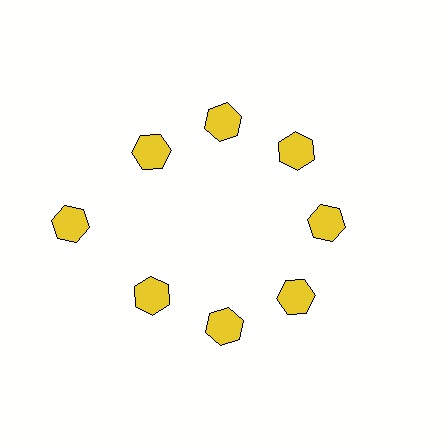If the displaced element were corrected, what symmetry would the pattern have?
It would have 8-fold rotational symmetry — the pattern would map onto itself every 45 degrees.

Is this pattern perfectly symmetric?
No. The 8 yellow hexagons are arranged in a ring, but one element near the 9 o'clock position is pushed outward from the center, breaking the 8-fold rotational symmetry.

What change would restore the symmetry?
The symmetry would be restored by moving it inward, back onto the ring so that all 8 hexagons sit at equal angles and equal distance from the center.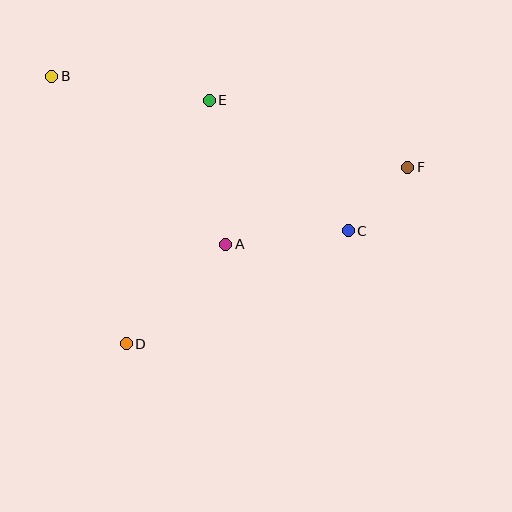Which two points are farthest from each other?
Points B and F are farthest from each other.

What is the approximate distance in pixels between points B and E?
The distance between B and E is approximately 159 pixels.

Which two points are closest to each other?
Points C and F are closest to each other.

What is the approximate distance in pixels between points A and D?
The distance between A and D is approximately 141 pixels.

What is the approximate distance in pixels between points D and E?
The distance between D and E is approximately 257 pixels.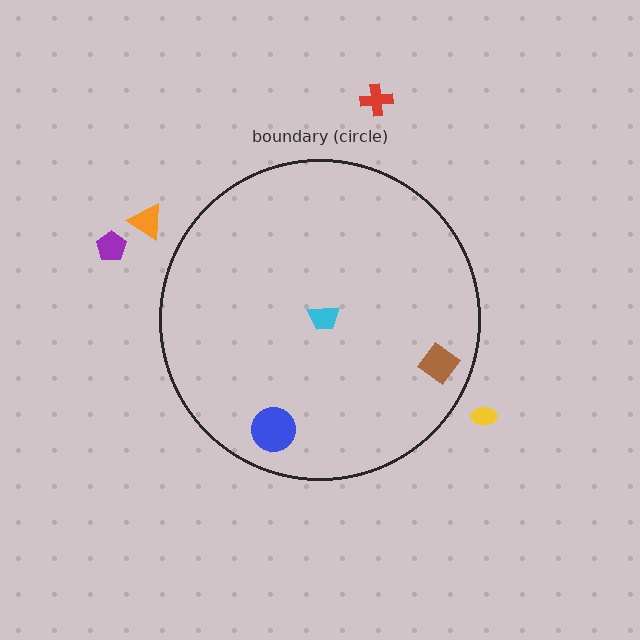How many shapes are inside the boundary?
3 inside, 4 outside.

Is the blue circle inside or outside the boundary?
Inside.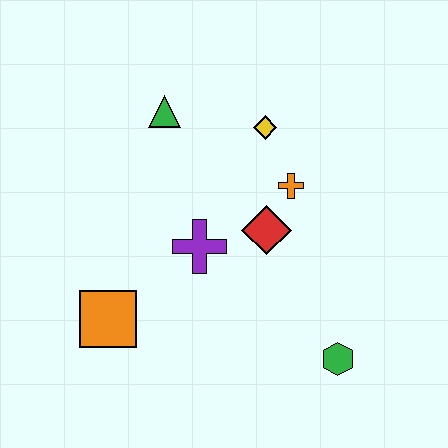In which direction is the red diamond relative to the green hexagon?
The red diamond is above the green hexagon.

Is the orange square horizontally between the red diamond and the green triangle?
No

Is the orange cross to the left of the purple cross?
No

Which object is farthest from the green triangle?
The green hexagon is farthest from the green triangle.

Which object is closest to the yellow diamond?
The orange cross is closest to the yellow diamond.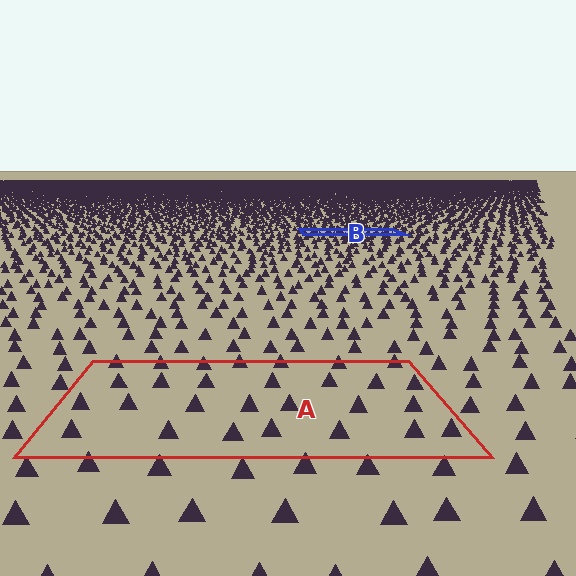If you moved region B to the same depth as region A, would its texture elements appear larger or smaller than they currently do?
They would appear larger. At a closer depth, the same texture elements are projected at a bigger on-screen size.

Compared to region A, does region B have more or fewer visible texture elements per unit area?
Region B has more texture elements per unit area — they are packed more densely because it is farther away.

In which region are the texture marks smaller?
The texture marks are smaller in region B, because it is farther away.